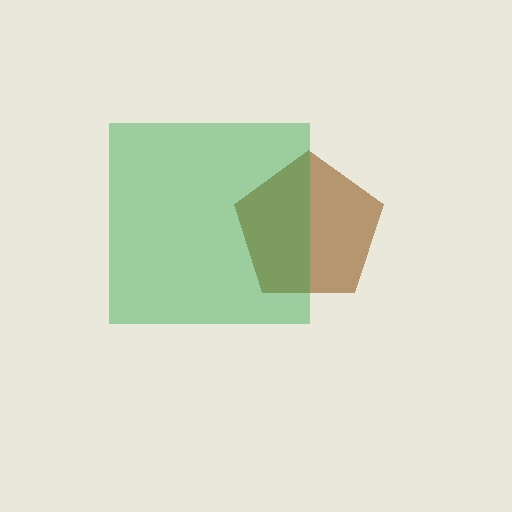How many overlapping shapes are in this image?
There are 2 overlapping shapes in the image.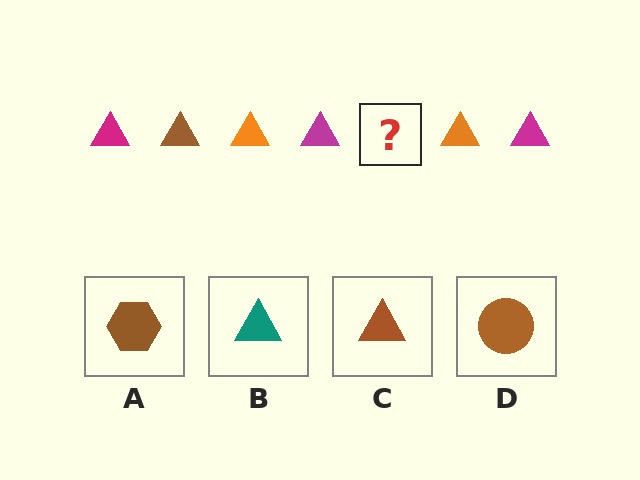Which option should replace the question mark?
Option C.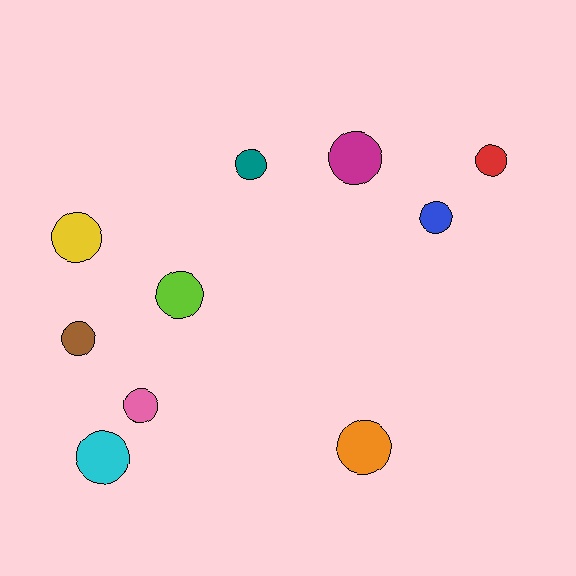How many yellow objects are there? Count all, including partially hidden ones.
There is 1 yellow object.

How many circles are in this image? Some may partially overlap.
There are 10 circles.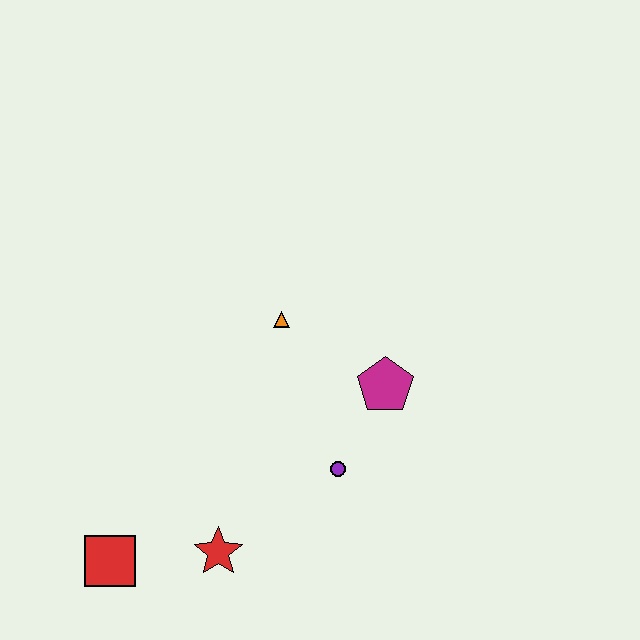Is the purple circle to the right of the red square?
Yes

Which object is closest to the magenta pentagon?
The purple circle is closest to the magenta pentagon.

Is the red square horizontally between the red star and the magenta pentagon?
No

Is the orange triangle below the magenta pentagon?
No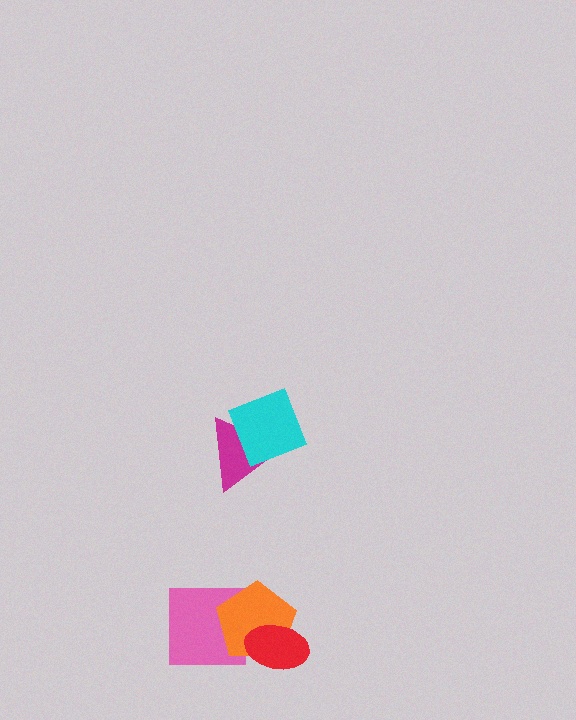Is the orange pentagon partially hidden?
Yes, it is partially covered by another shape.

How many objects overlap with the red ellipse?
1 object overlaps with the red ellipse.